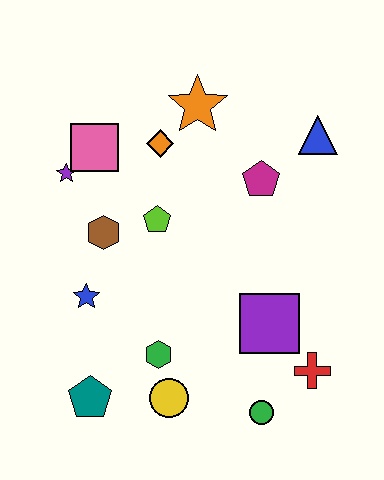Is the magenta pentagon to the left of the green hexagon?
No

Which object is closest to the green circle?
The red cross is closest to the green circle.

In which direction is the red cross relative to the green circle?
The red cross is to the right of the green circle.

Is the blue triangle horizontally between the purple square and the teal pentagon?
No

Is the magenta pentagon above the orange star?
No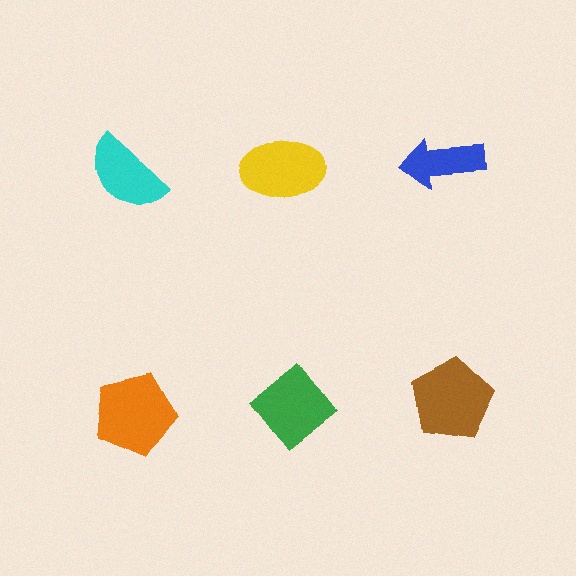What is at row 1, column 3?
A blue arrow.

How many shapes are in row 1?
3 shapes.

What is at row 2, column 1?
An orange pentagon.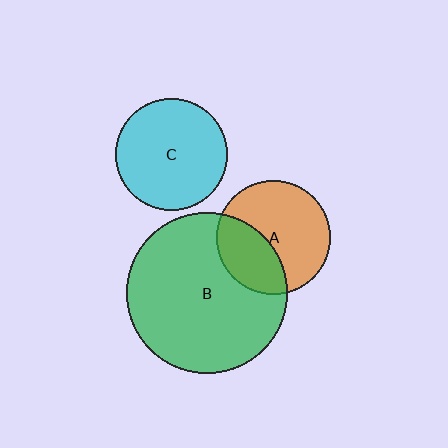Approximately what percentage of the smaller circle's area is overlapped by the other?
Approximately 35%.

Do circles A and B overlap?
Yes.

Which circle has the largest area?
Circle B (green).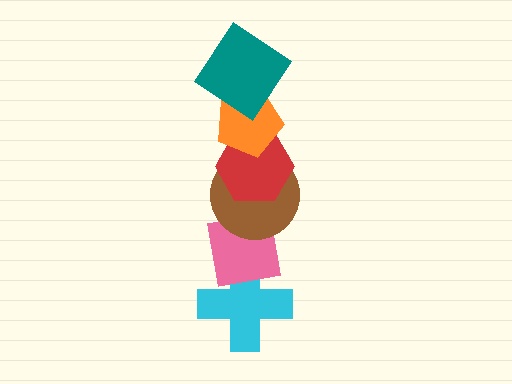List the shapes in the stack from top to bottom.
From top to bottom: the teal diamond, the orange pentagon, the red hexagon, the brown circle, the pink square, the cyan cross.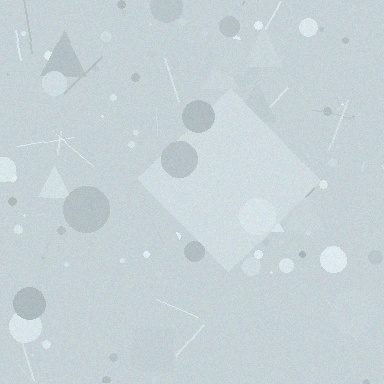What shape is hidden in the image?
A diamond is hidden in the image.